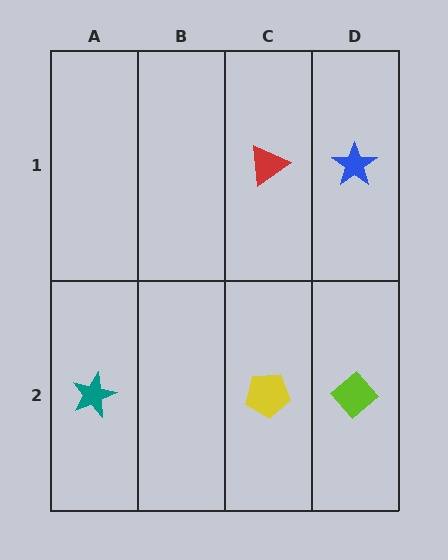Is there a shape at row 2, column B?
No, that cell is empty.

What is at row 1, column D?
A blue star.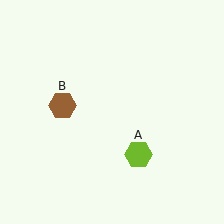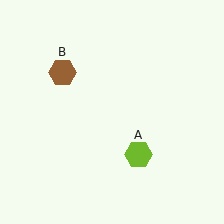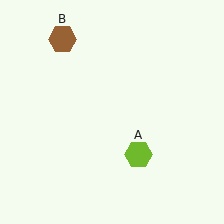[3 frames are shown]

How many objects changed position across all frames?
1 object changed position: brown hexagon (object B).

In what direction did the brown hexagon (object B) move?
The brown hexagon (object B) moved up.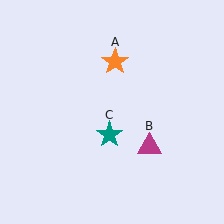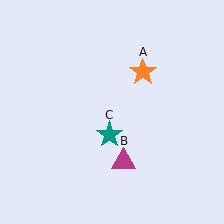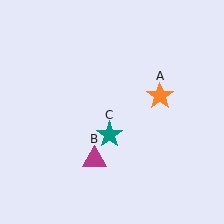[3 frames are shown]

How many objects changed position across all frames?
2 objects changed position: orange star (object A), magenta triangle (object B).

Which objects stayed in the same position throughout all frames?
Teal star (object C) remained stationary.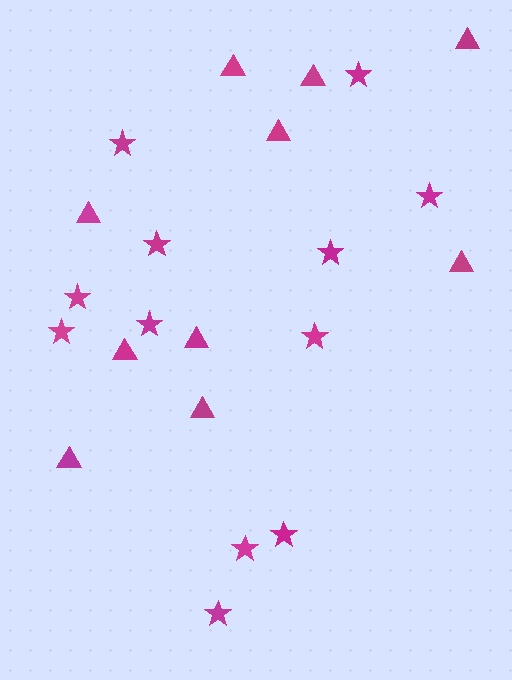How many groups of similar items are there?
There are 2 groups: one group of triangles (10) and one group of stars (12).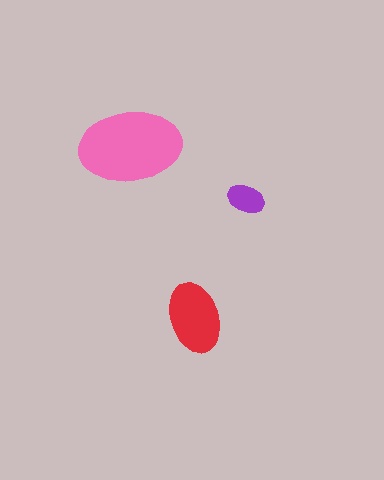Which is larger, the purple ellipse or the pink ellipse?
The pink one.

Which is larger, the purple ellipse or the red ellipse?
The red one.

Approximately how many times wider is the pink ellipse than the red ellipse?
About 1.5 times wider.